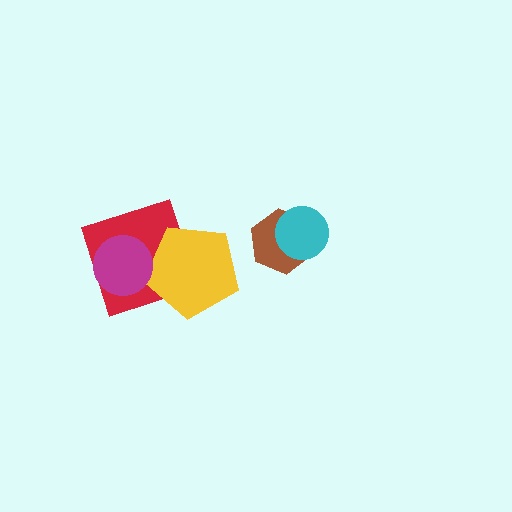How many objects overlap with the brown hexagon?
1 object overlaps with the brown hexagon.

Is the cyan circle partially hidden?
No, no other shape covers it.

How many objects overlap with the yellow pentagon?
2 objects overlap with the yellow pentagon.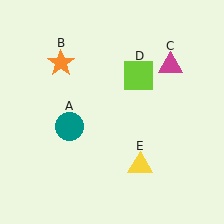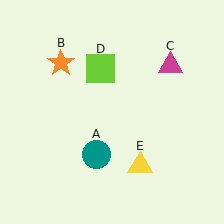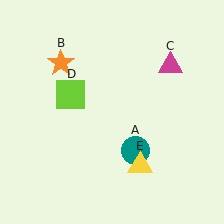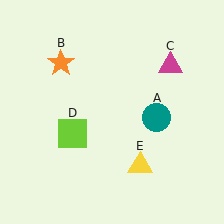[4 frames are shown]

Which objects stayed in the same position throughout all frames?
Orange star (object B) and magenta triangle (object C) and yellow triangle (object E) remained stationary.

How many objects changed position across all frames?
2 objects changed position: teal circle (object A), lime square (object D).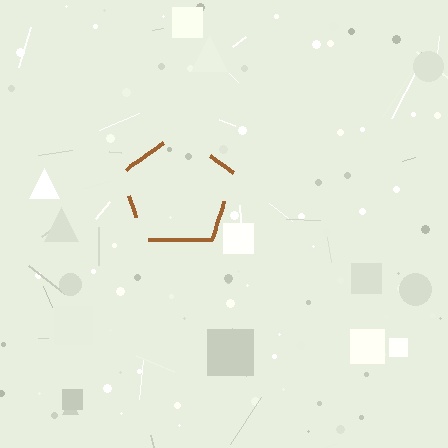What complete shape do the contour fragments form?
The contour fragments form a pentagon.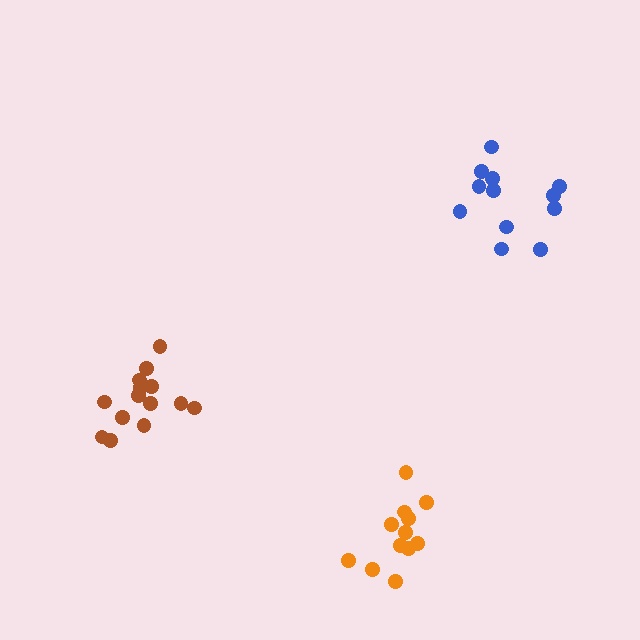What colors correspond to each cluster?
The clusters are colored: orange, brown, blue.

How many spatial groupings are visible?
There are 3 spatial groupings.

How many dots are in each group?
Group 1: 12 dots, Group 2: 14 dots, Group 3: 12 dots (38 total).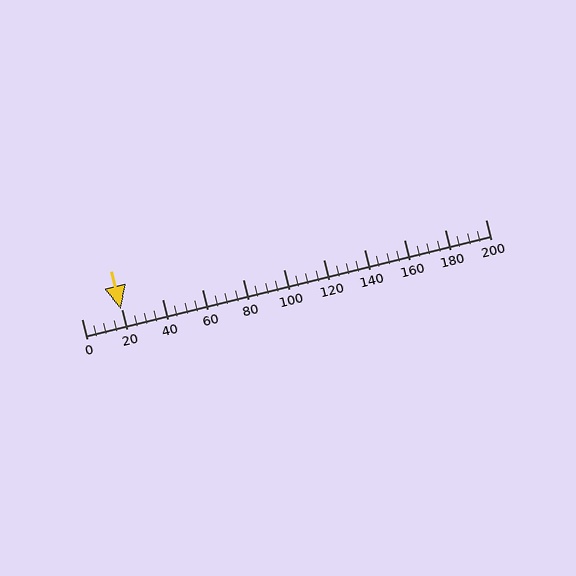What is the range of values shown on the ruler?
The ruler shows values from 0 to 200.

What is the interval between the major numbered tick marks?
The major tick marks are spaced 20 units apart.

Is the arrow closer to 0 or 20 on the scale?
The arrow is closer to 20.